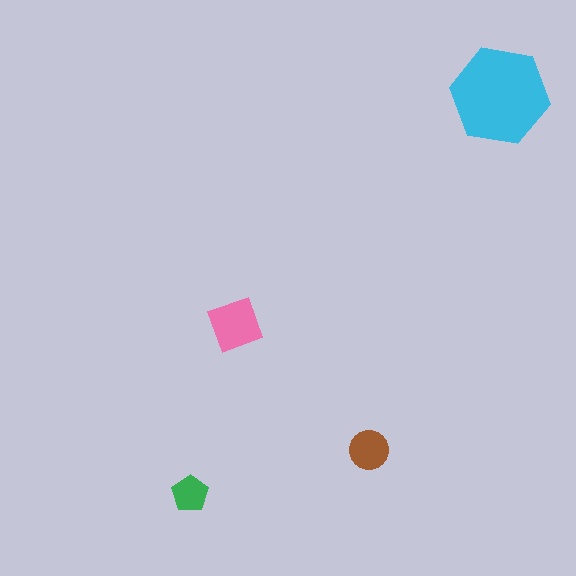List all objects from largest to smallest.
The cyan hexagon, the pink diamond, the brown circle, the green pentagon.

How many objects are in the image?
There are 4 objects in the image.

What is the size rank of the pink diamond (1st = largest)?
2nd.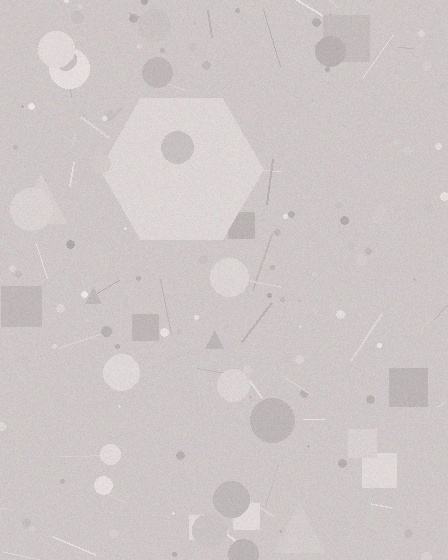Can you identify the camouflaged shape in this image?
The camouflaged shape is a hexagon.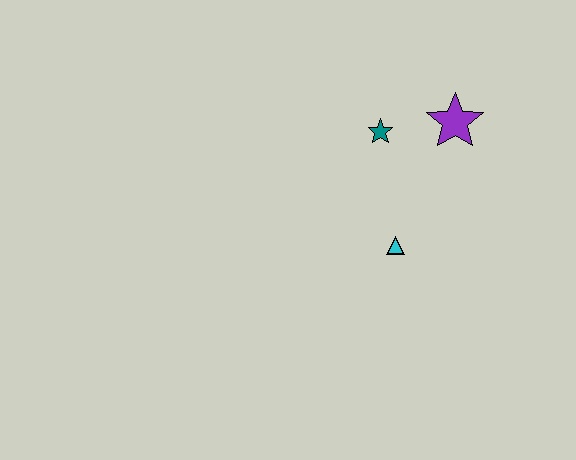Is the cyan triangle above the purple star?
No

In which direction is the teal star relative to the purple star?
The teal star is to the left of the purple star.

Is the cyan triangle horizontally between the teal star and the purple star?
Yes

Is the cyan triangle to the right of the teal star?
Yes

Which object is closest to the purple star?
The teal star is closest to the purple star.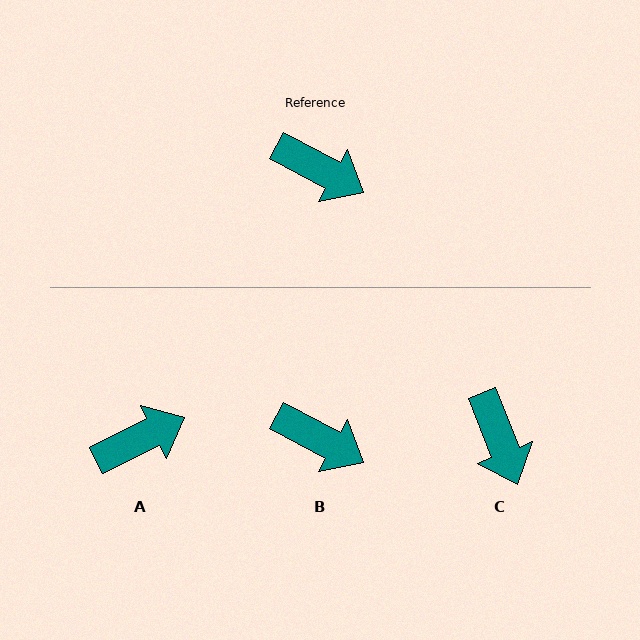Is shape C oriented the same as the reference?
No, it is off by about 40 degrees.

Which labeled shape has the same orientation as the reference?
B.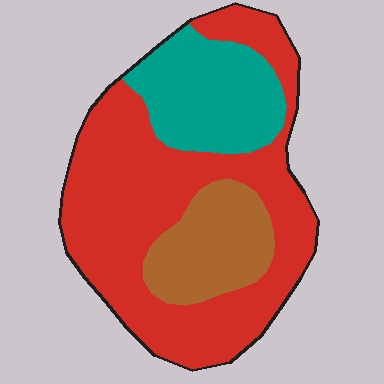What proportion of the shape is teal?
Teal takes up about one fifth (1/5) of the shape.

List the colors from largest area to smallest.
From largest to smallest: red, teal, brown.